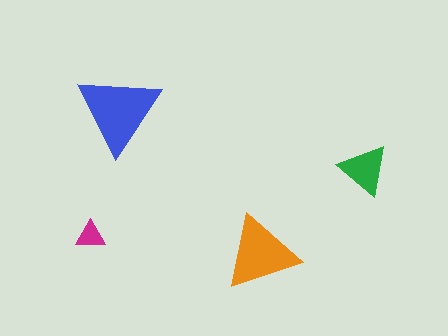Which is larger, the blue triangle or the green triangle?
The blue one.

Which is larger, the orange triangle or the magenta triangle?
The orange one.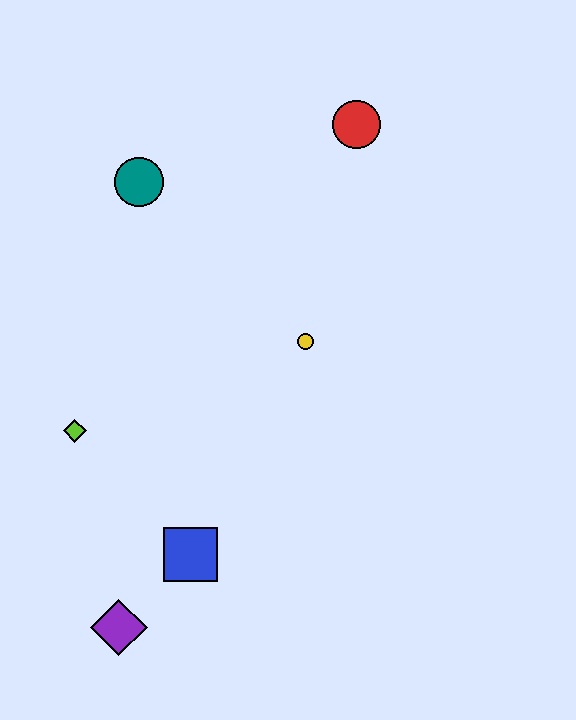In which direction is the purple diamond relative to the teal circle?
The purple diamond is below the teal circle.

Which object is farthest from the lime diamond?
The red circle is farthest from the lime diamond.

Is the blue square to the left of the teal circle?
No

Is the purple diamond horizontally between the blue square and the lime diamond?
Yes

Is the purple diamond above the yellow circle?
No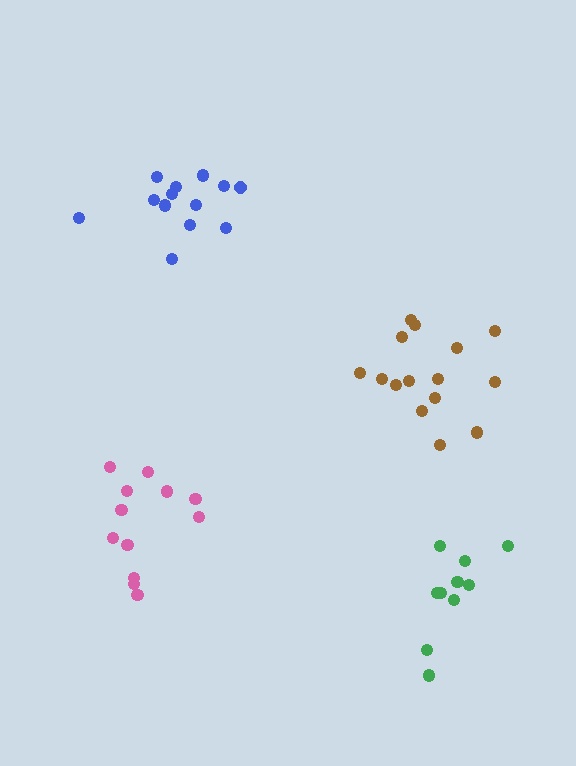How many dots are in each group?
Group 1: 10 dots, Group 2: 12 dots, Group 3: 15 dots, Group 4: 14 dots (51 total).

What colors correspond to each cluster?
The clusters are colored: green, pink, brown, blue.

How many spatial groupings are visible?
There are 4 spatial groupings.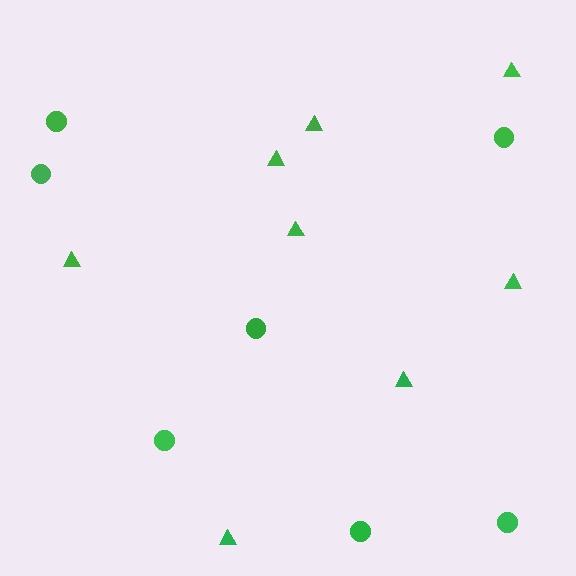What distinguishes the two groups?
There are 2 groups: one group of circles (7) and one group of triangles (8).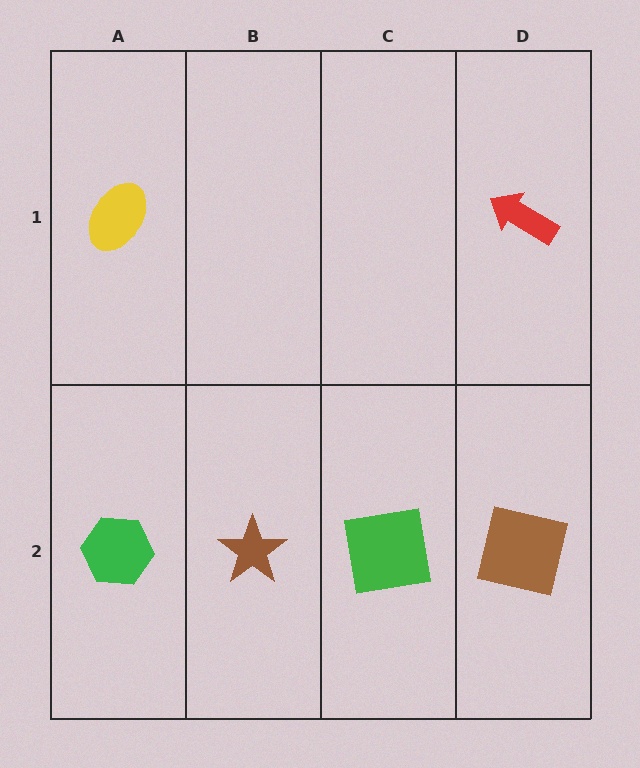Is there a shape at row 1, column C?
No, that cell is empty.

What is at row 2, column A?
A green hexagon.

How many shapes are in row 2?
4 shapes.